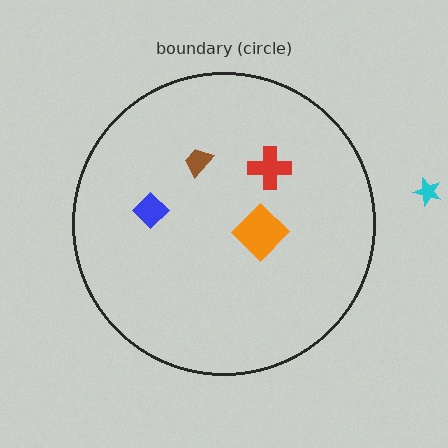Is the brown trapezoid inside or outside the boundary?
Inside.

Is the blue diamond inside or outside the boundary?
Inside.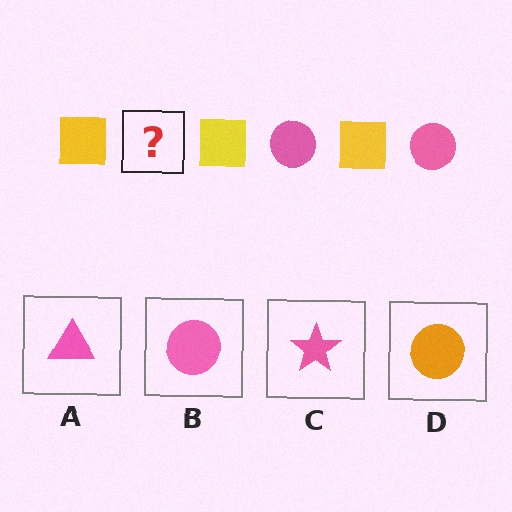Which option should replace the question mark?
Option B.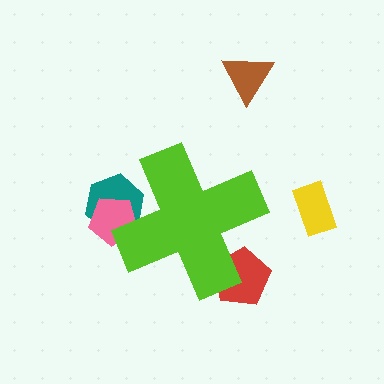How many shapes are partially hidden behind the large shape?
3 shapes are partially hidden.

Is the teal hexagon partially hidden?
Yes, the teal hexagon is partially hidden behind the lime cross.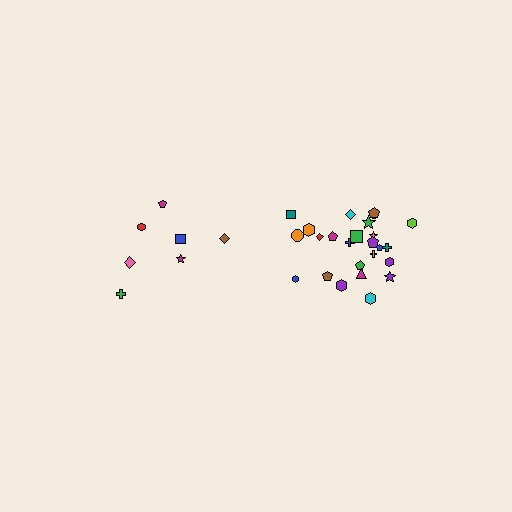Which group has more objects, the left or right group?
The right group.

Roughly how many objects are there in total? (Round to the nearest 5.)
Roughly 30 objects in total.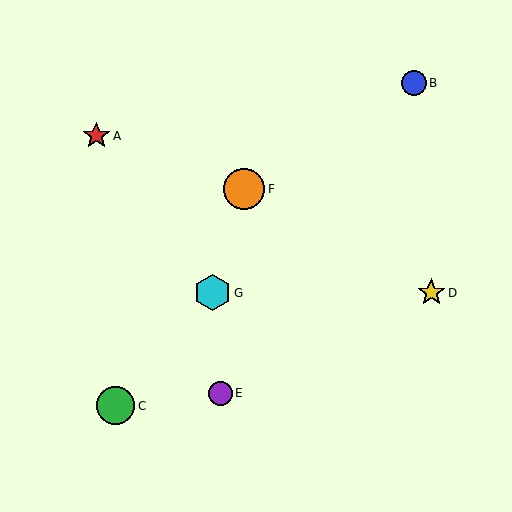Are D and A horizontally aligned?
No, D is at y≈293 and A is at y≈136.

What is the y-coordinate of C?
Object C is at y≈406.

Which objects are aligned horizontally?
Objects D, G are aligned horizontally.